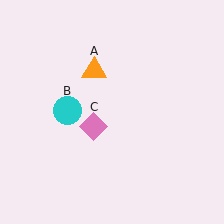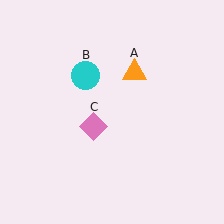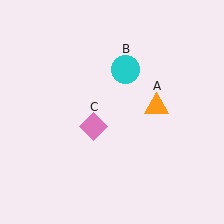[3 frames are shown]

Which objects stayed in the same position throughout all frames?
Pink diamond (object C) remained stationary.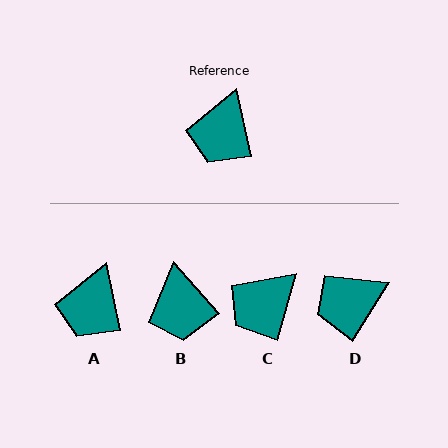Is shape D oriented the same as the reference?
No, it is off by about 44 degrees.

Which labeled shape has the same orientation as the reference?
A.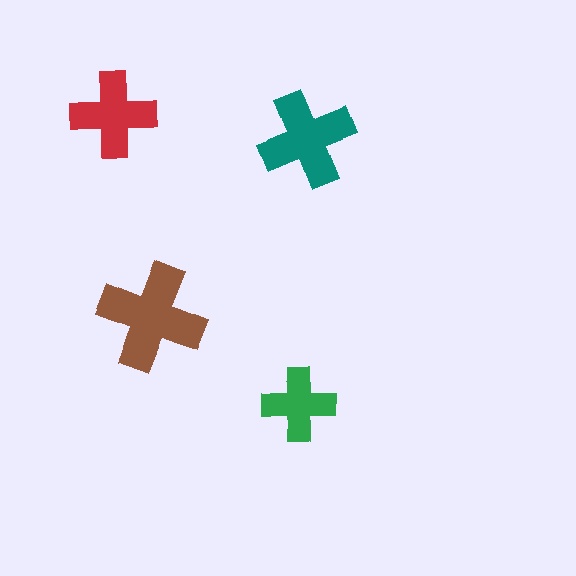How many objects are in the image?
There are 4 objects in the image.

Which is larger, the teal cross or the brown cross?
The brown one.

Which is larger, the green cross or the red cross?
The red one.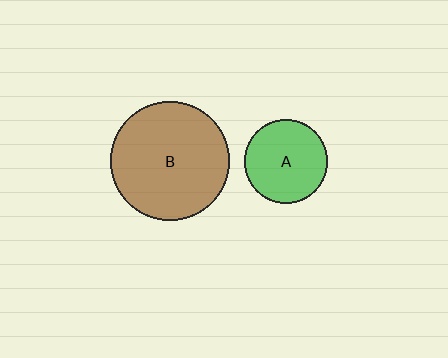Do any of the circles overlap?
No, none of the circles overlap.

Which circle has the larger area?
Circle B (brown).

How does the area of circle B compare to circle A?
Approximately 2.0 times.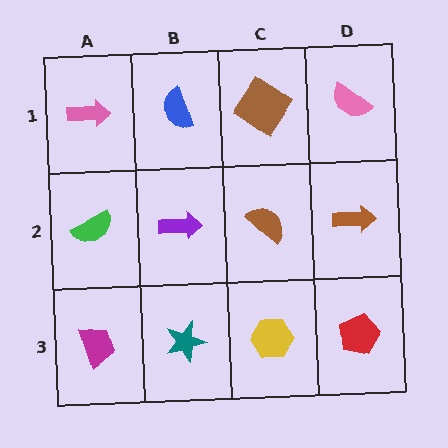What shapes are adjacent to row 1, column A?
A green semicircle (row 2, column A), a blue semicircle (row 1, column B).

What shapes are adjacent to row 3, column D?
A brown arrow (row 2, column D), a yellow hexagon (row 3, column C).